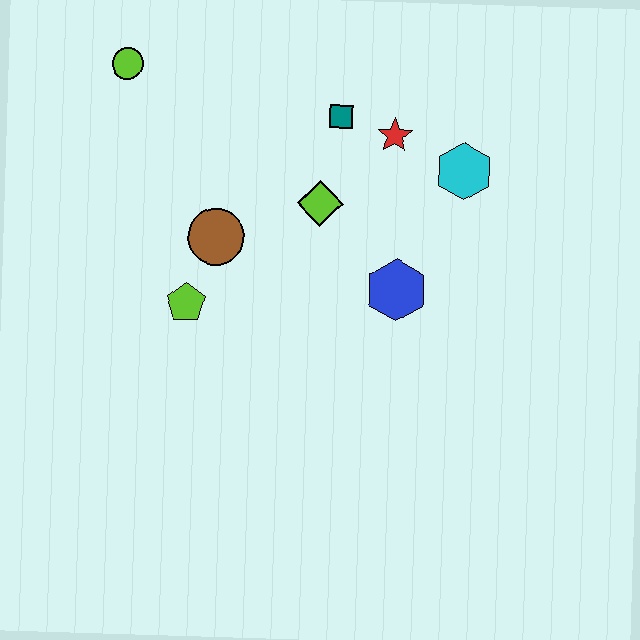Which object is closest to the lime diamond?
The teal square is closest to the lime diamond.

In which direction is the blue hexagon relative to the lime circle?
The blue hexagon is to the right of the lime circle.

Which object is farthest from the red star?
The lime circle is farthest from the red star.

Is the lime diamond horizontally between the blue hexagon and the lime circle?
Yes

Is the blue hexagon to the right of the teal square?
Yes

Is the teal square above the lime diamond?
Yes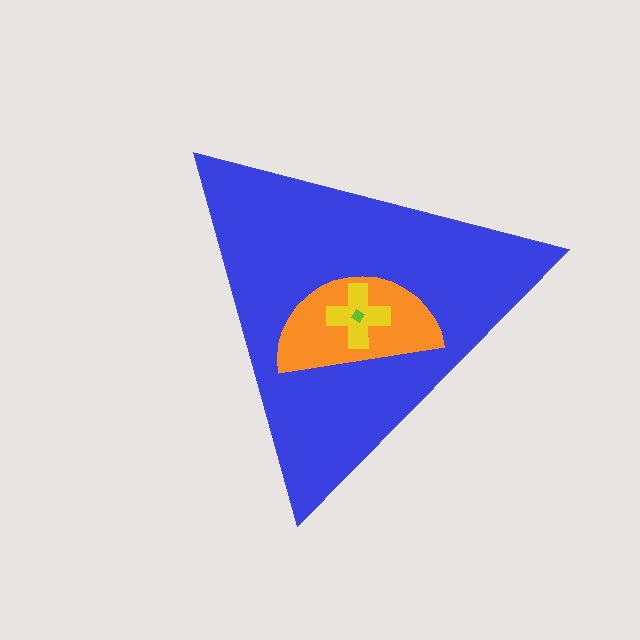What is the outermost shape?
The blue triangle.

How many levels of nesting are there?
4.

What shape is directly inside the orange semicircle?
The yellow cross.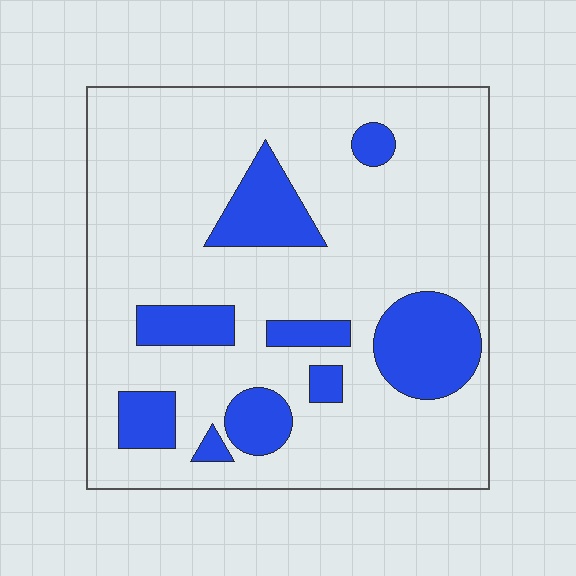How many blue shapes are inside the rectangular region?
9.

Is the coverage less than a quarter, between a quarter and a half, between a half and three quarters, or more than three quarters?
Less than a quarter.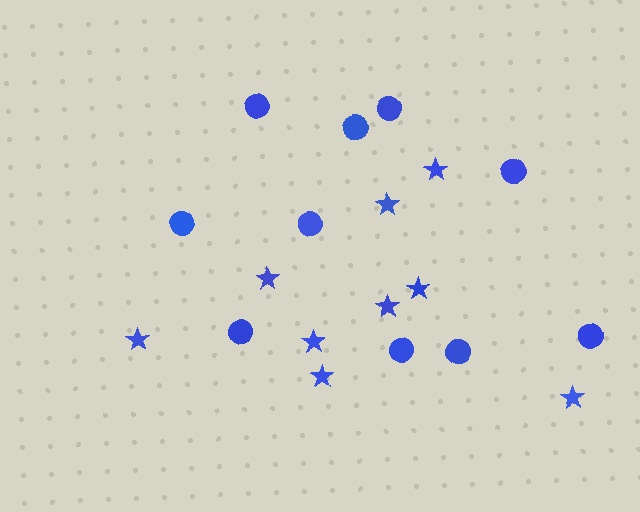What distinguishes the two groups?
There are 2 groups: one group of circles (10) and one group of stars (9).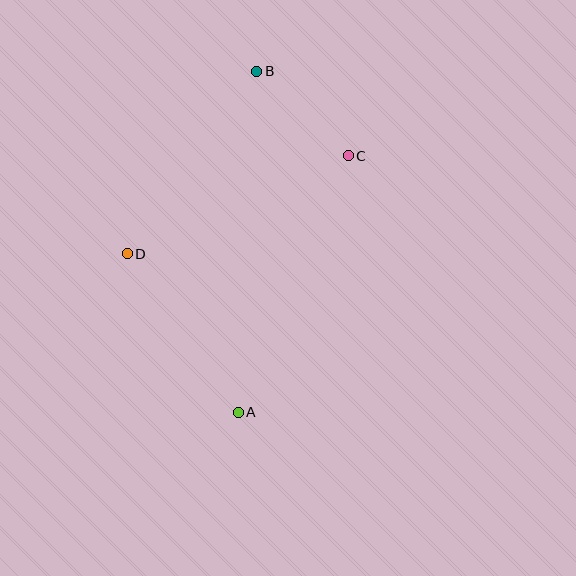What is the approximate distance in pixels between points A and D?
The distance between A and D is approximately 193 pixels.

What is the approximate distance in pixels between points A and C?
The distance between A and C is approximately 279 pixels.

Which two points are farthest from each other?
Points A and B are farthest from each other.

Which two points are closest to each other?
Points B and C are closest to each other.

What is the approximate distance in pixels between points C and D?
The distance between C and D is approximately 242 pixels.